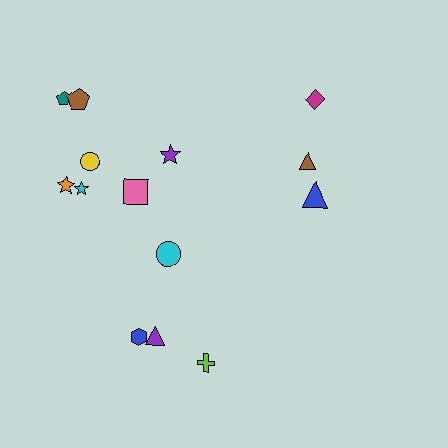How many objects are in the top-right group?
There are 3 objects.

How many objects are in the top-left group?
There are 7 objects.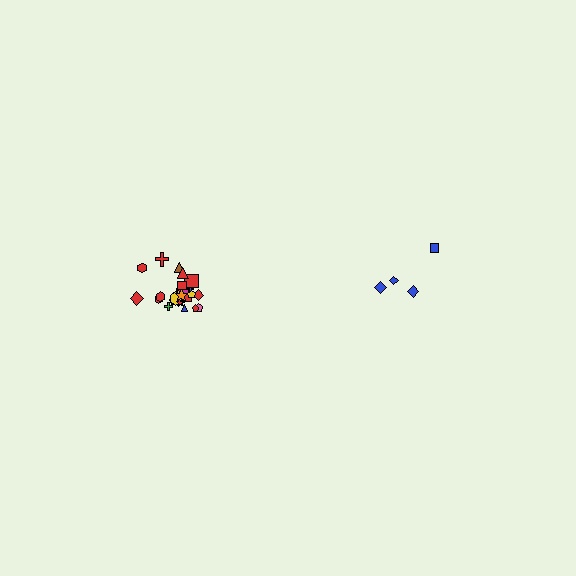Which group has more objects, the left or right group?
The left group.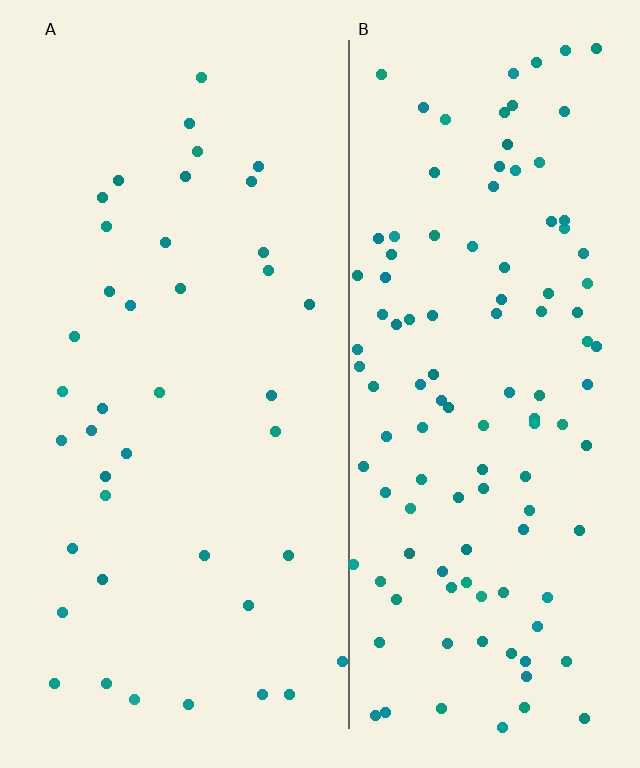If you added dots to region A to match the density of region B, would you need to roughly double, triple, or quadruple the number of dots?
Approximately triple.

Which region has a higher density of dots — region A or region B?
B (the right).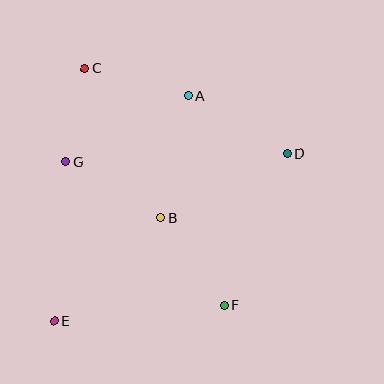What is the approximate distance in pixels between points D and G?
The distance between D and G is approximately 221 pixels.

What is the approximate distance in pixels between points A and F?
The distance between A and F is approximately 212 pixels.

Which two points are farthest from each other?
Points D and E are farthest from each other.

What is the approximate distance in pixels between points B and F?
The distance between B and F is approximately 108 pixels.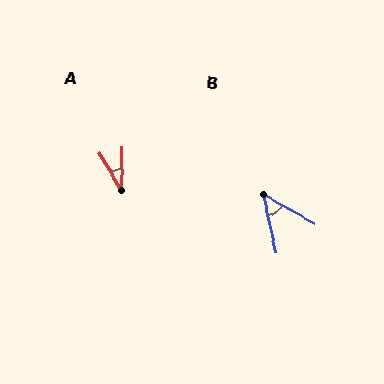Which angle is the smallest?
A, at approximately 32 degrees.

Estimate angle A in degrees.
Approximately 32 degrees.